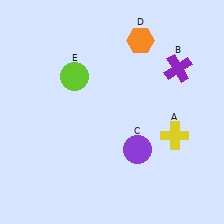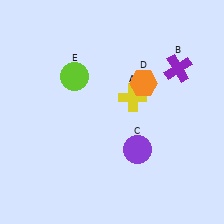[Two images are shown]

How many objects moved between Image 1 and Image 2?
2 objects moved between the two images.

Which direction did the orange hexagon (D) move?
The orange hexagon (D) moved down.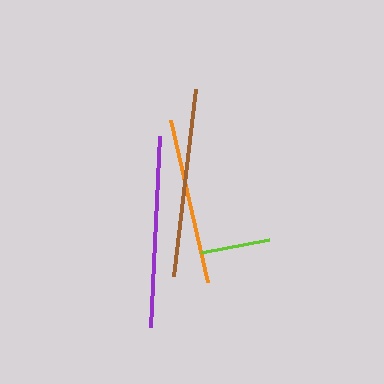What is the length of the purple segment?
The purple segment is approximately 191 pixels long.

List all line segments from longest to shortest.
From longest to shortest: purple, brown, orange, lime.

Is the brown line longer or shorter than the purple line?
The purple line is longer than the brown line.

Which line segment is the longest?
The purple line is the longest at approximately 191 pixels.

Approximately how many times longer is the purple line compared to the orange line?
The purple line is approximately 1.2 times the length of the orange line.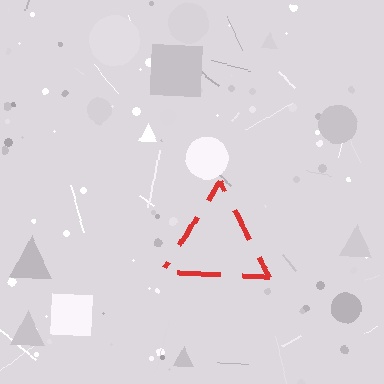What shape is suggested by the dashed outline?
The dashed outline suggests a triangle.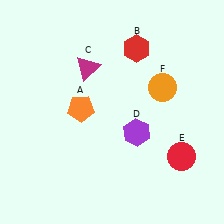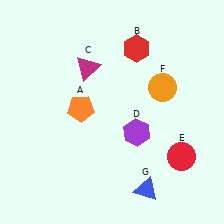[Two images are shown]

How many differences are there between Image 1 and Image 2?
There is 1 difference between the two images.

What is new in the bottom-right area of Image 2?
A blue triangle (G) was added in the bottom-right area of Image 2.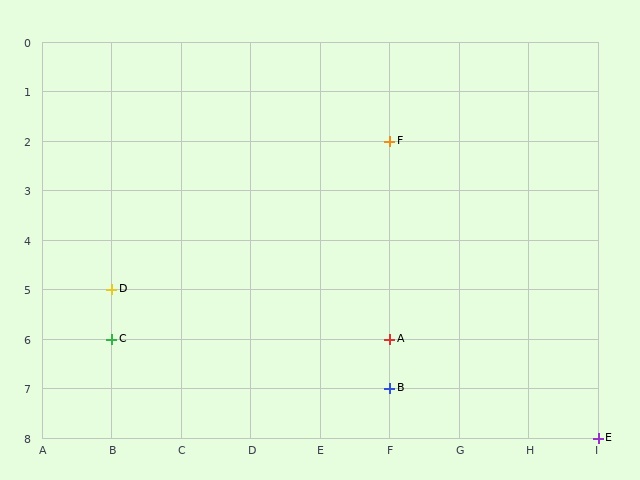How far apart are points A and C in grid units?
Points A and C are 4 columns apart.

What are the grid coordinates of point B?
Point B is at grid coordinates (F, 7).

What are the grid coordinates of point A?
Point A is at grid coordinates (F, 6).